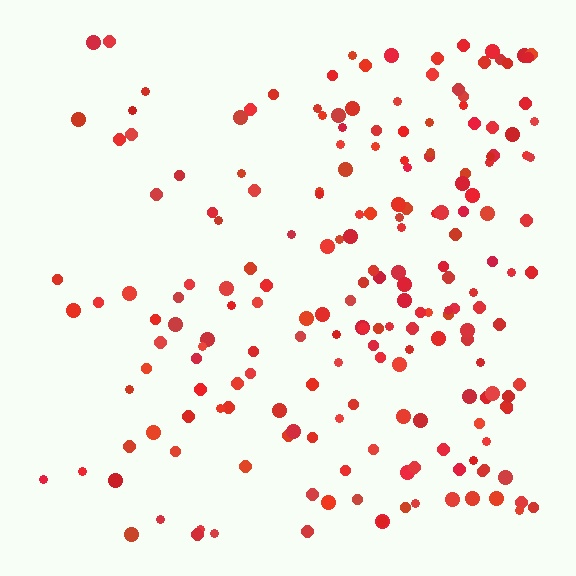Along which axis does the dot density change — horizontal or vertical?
Horizontal.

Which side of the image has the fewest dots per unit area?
The left.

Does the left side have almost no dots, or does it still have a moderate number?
Still a moderate number, just noticeably fewer than the right.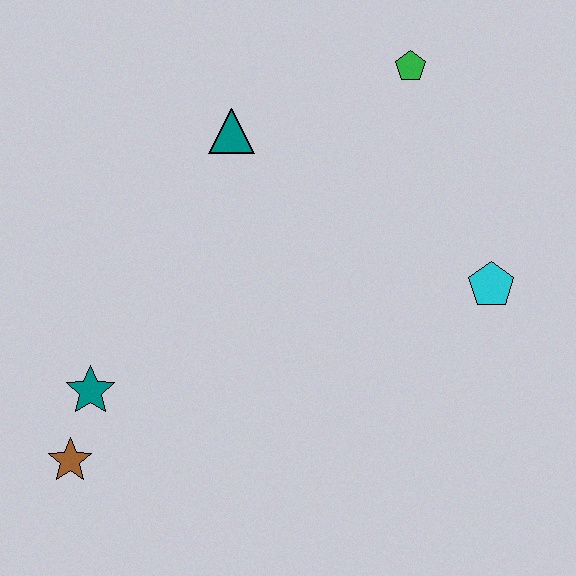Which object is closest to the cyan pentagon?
The green pentagon is closest to the cyan pentagon.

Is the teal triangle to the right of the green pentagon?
No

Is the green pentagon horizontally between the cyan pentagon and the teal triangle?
Yes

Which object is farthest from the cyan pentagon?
The brown star is farthest from the cyan pentagon.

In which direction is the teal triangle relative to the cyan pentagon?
The teal triangle is to the left of the cyan pentagon.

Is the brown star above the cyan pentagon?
No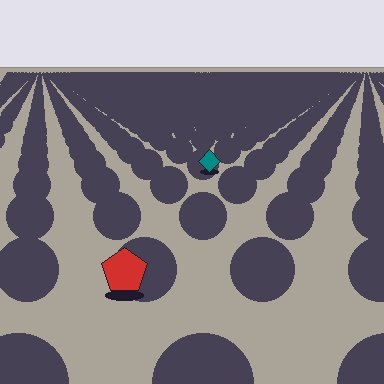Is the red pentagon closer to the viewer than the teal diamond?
Yes. The red pentagon is closer — you can tell from the texture gradient: the ground texture is coarser near it.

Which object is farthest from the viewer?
The teal diamond is farthest from the viewer. It appears smaller and the ground texture around it is denser.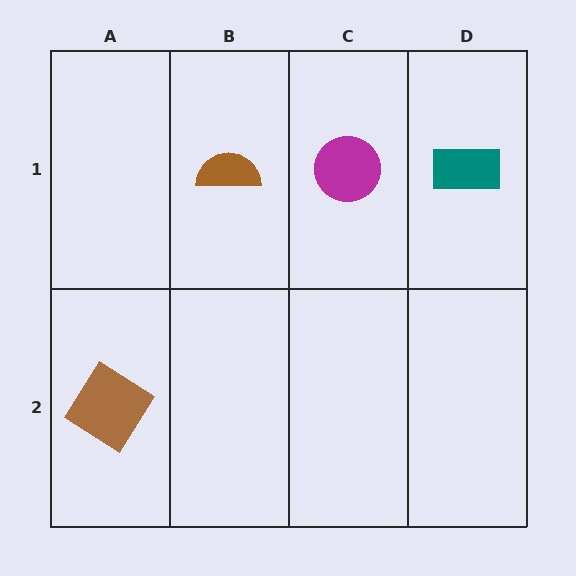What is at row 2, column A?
A brown diamond.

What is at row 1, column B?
A brown semicircle.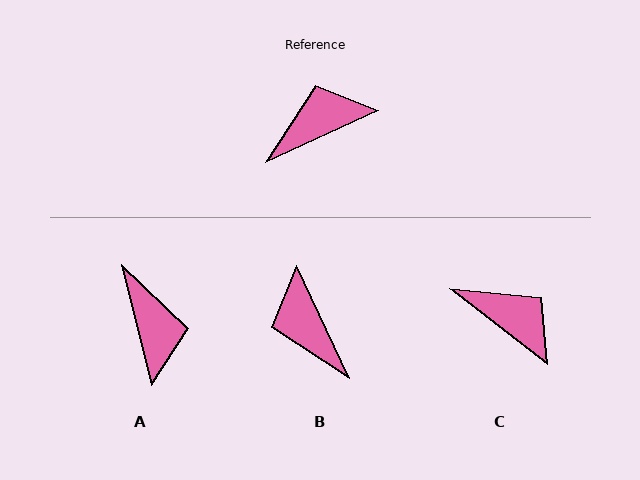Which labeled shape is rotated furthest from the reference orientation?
A, about 101 degrees away.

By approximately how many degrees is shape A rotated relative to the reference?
Approximately 101 degrees clockwise.